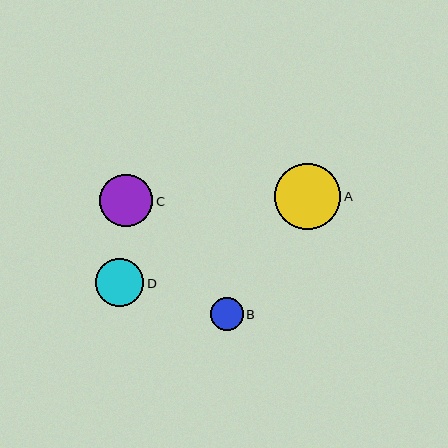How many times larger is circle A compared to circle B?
Circle A is approximately 2.1 times the size of circle B.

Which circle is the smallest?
Circle B is the smallest with a size of approximately 32 pixels.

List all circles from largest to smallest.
From largest to smallest: A, C, D, B.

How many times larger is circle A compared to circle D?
Circle A is approximately 1.4 times the size of circle D.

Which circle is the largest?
Circle A is the largest with a size of approximately 66 pixels.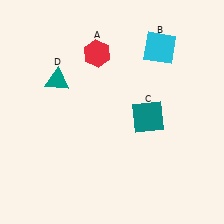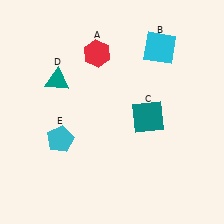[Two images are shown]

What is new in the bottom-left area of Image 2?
A cyan pentagon (E) was added in the bottom-left area of Image 2.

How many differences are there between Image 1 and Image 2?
There is 1 difference between the two images.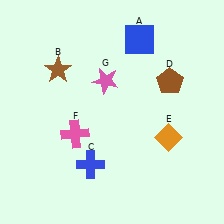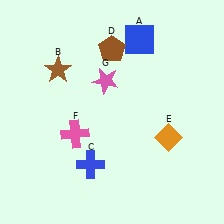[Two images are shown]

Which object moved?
The brown pentagon (D) moved left.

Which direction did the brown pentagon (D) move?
The brown pentagon (D) moved left.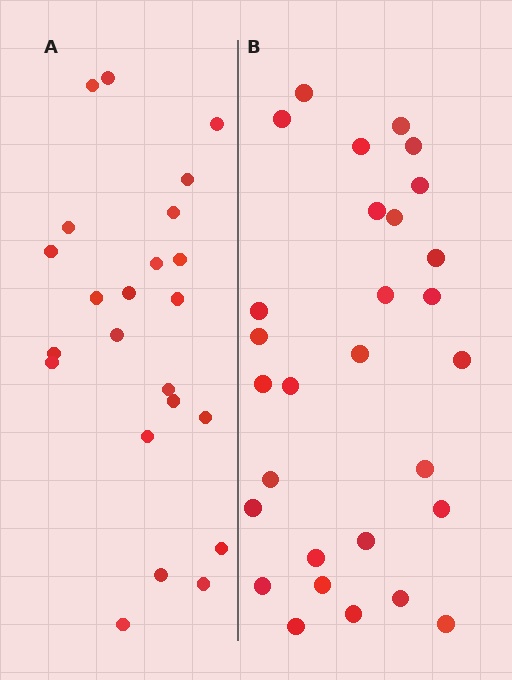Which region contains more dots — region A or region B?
Region B (the right region) has more dots.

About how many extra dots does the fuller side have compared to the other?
Region B has about 6 more dots than region A.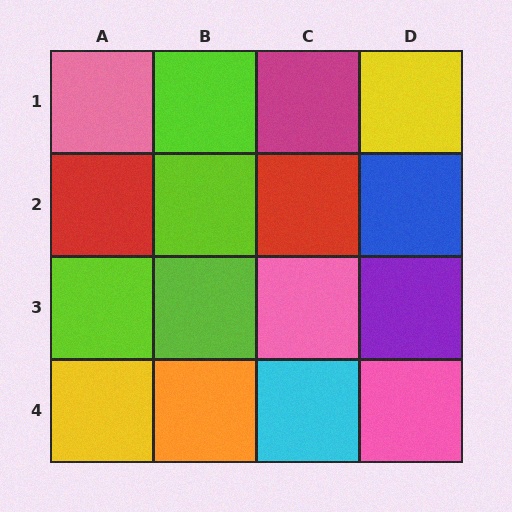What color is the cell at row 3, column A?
Lime.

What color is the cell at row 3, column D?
Purple.